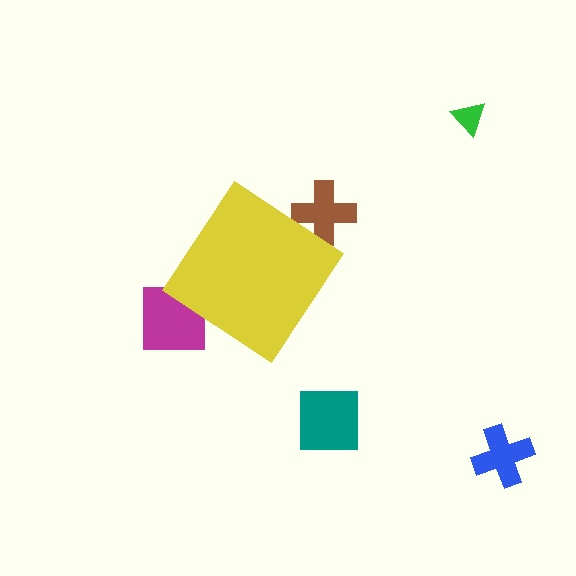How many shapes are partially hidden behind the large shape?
2 shapes are partially hidden.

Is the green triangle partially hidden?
No, the green triangle is fully visible.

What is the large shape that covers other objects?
A yellow diamond.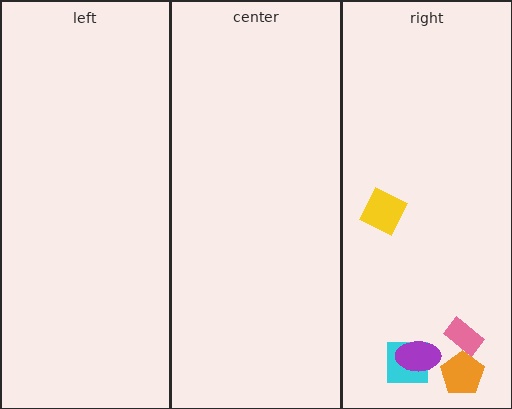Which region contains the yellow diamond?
The right region.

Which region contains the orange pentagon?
The right region.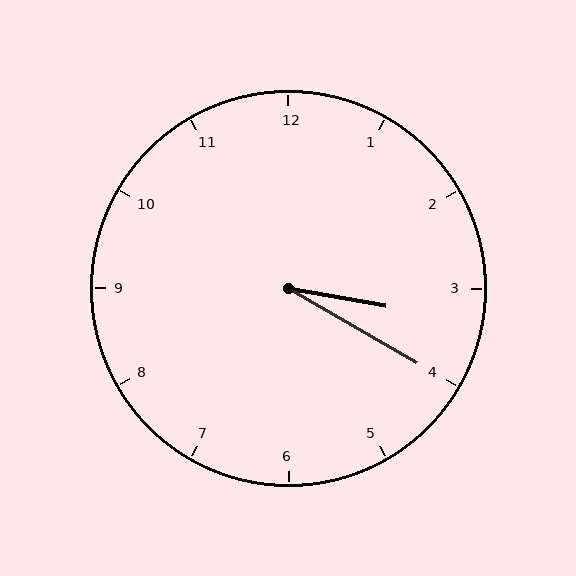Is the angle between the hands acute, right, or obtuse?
It is acute.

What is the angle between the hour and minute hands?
Approximately 20 degrees.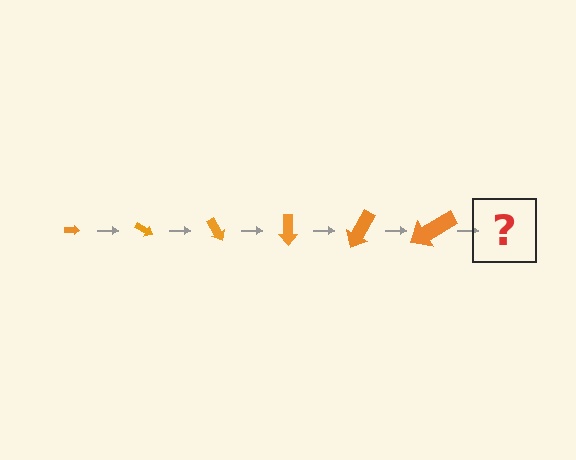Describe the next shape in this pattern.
It should be an arrow, larger than the previous one and rotated 180 degrees from the start.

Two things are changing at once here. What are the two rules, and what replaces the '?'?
The two rules are that the arrow grows larger each step and it rotates 30 degrees each step. The '?' should be an arrow, larger than the previous one and rotated 180 degrees from the start.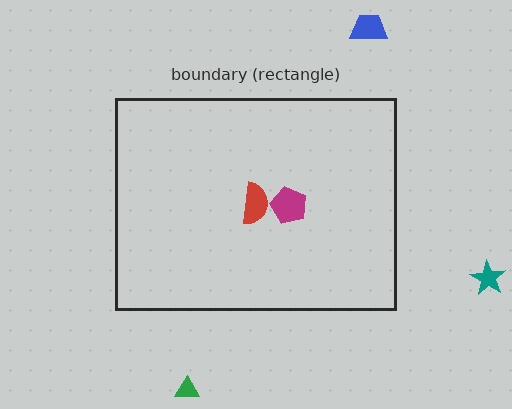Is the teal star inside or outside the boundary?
Outside.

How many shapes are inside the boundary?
2 inside, 3 outside.